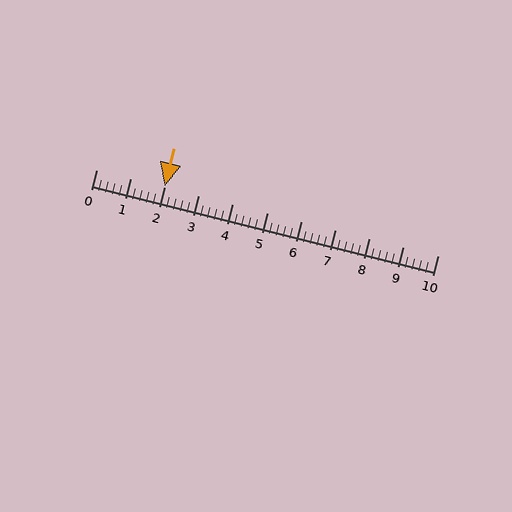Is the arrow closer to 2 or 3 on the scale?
The arrow is closer to 2.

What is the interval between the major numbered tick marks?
The major tick marks are spaced 1 units apart.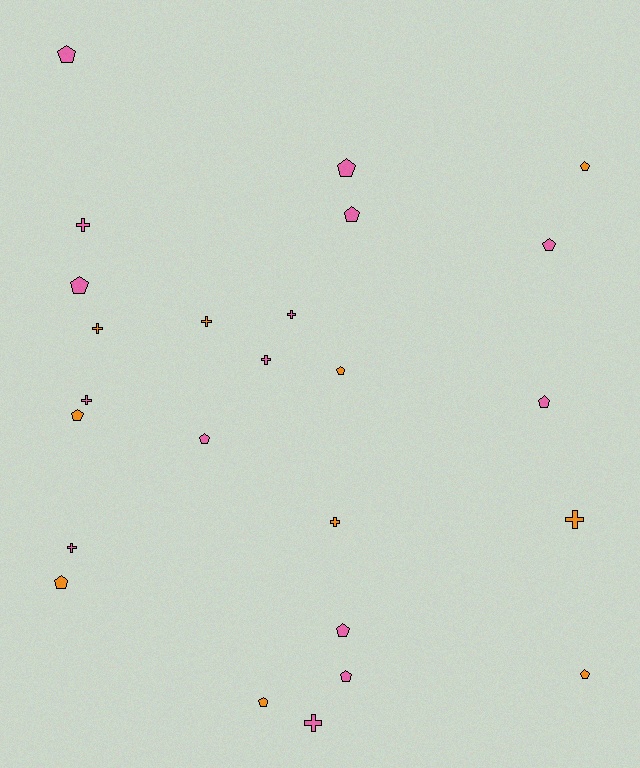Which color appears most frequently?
Pink, with 15 objects.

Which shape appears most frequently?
Pentagon, with 15 objects.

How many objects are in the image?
There are 25 objects.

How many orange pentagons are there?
There are 6 orange pentagons.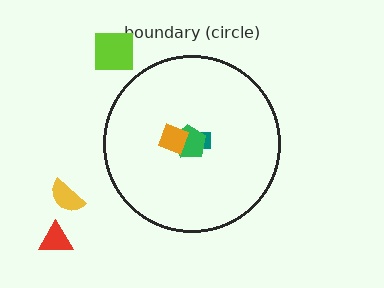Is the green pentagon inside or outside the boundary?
Inside.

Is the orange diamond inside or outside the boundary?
Inside.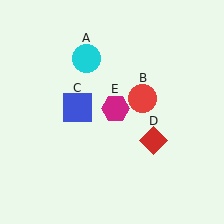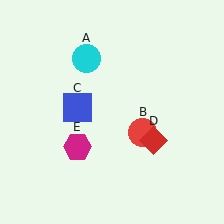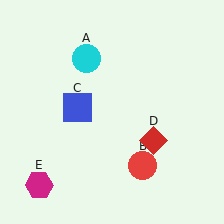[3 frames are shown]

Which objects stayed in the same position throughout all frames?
Cyan circle (object A) and blue square (object C) and red diamond (object D) remained stationary.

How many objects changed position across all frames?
2 objects changed position: red circle (object B), magenta hexagon (object E).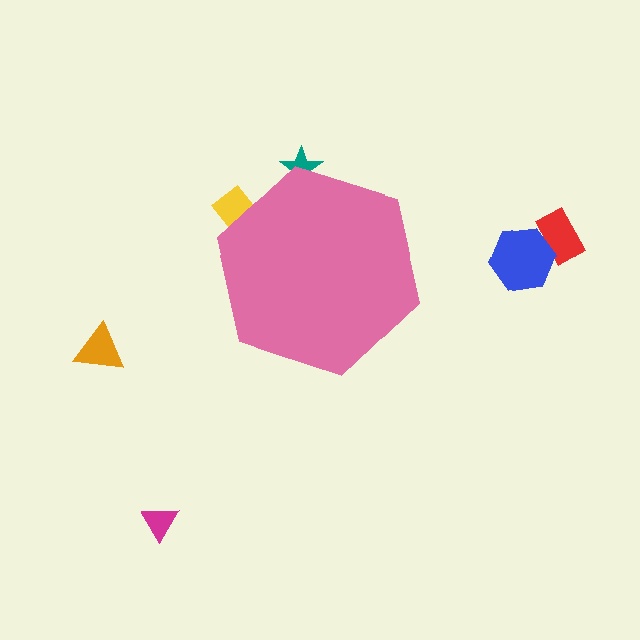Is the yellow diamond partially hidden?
Yes, the yellow diamond is partially hidden behind the pink hexagon.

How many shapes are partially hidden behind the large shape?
2 shapes are partially hidden.